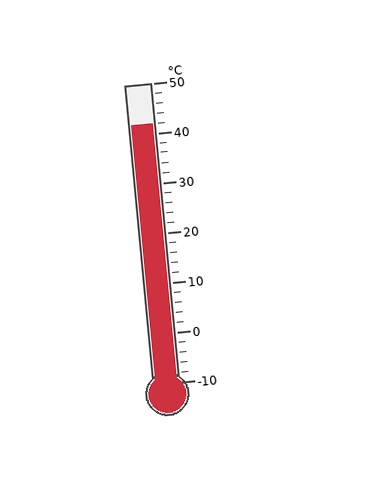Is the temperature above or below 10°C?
The temperature is above 10°C.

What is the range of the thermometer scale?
The thermometer scale ranges from -10°C to 50°C.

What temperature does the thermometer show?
The thermometer shows approximately 42°C.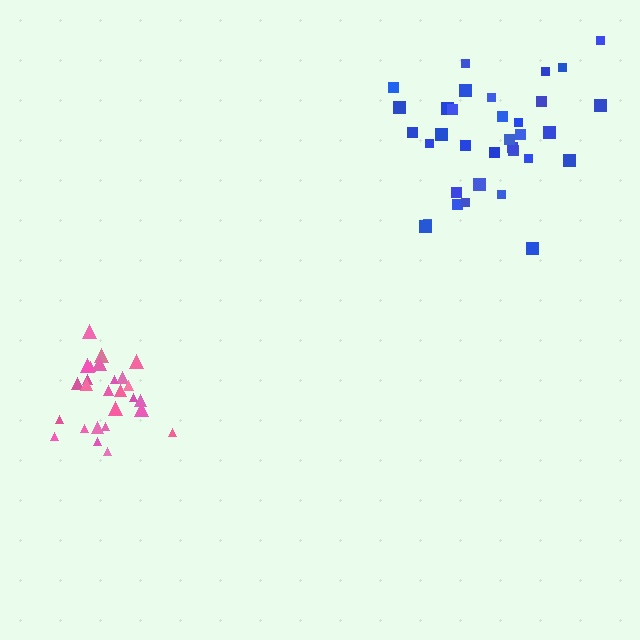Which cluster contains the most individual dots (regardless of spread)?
Blue (34).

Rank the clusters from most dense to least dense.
pink, blue.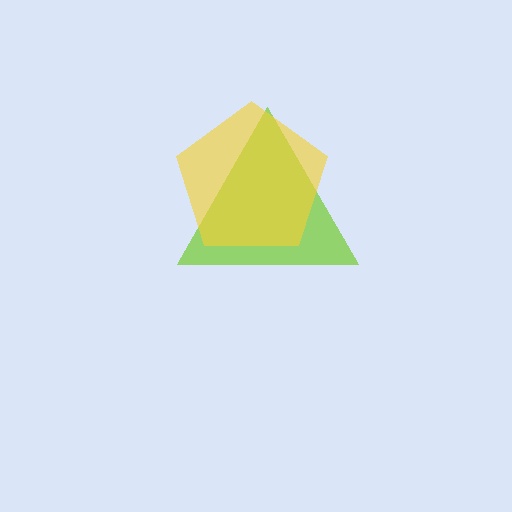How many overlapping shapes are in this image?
There are 2 overlapping shapes in the image.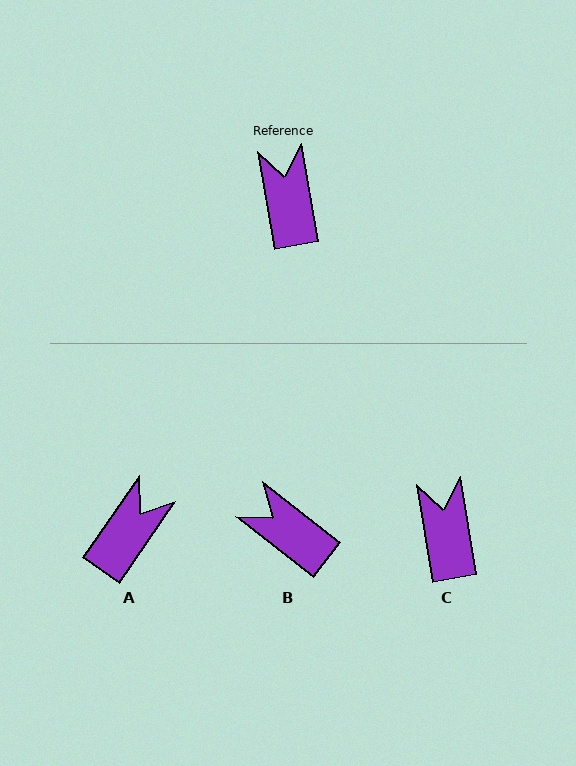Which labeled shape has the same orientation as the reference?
C.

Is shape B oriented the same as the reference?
No, it is off by about 43 degrees.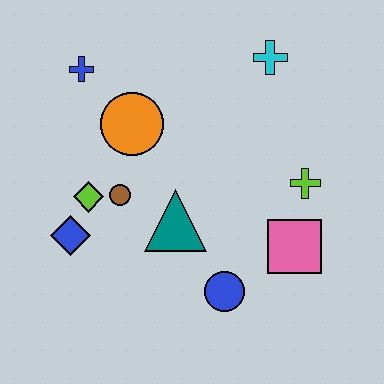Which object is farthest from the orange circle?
The pink square is farthest from the orange circle.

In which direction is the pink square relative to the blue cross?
The pink square is to the right of the blue cross.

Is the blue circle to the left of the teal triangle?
No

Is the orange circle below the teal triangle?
No